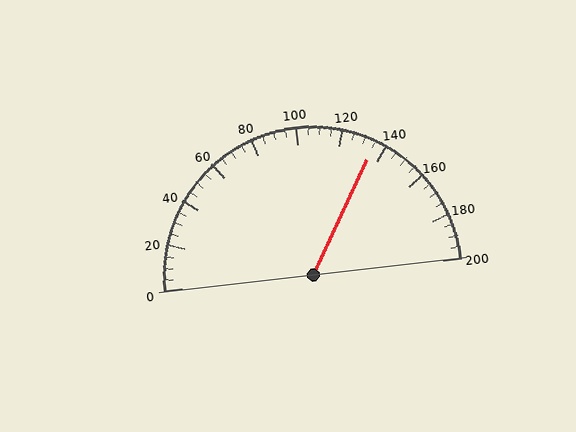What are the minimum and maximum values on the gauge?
The gauge ranges from 0 to 200.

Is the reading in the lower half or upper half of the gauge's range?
The reading is in the upper half of the range (0 to 200).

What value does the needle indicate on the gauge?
The needle indicates approximately 135.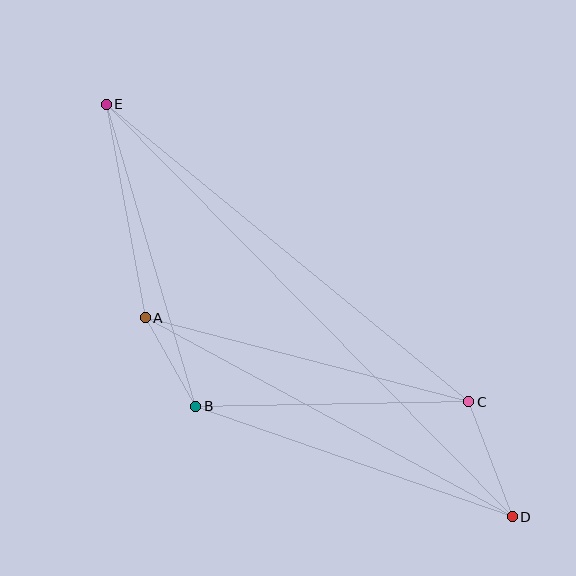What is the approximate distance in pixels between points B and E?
The distance between B and E is approximately 315 pixels.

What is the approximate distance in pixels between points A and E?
The distance between A and E is approximately 217 pixels.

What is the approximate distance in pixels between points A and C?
The distance between A and C is approximately 334 pixels.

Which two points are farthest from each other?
Points D and E are farthest from each other.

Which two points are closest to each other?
Points A and B are closest to each other.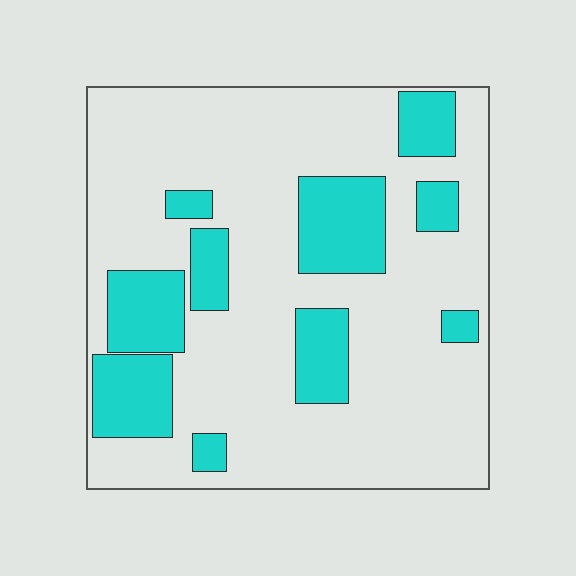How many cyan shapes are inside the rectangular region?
10.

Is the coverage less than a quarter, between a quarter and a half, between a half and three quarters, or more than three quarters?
Less than a quarter.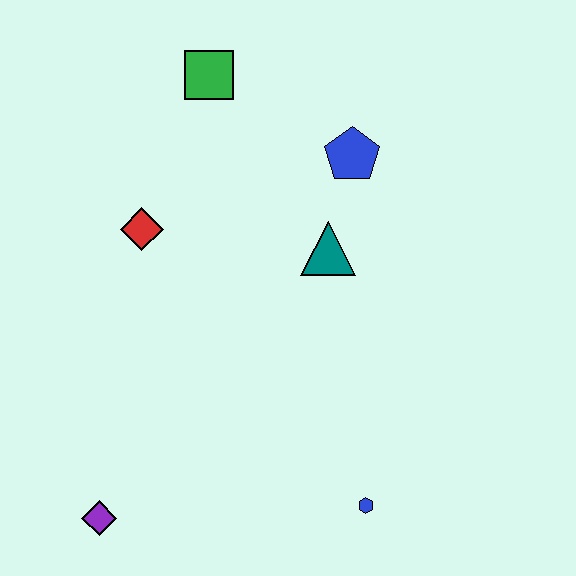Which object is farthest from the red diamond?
The blue hexagon is farthest from the red diamond.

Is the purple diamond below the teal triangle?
Yes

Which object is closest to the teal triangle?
The blue pentagon is closest to the teal triangle.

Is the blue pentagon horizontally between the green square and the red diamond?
No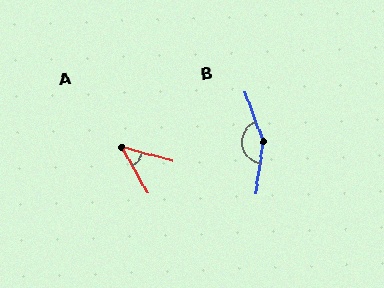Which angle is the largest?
B, at approximately 151 degrees.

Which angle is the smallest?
A, at approximately 46 degrees.